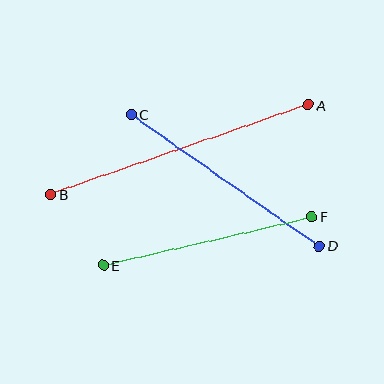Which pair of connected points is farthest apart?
Points A and B are farthest apart.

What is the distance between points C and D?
The distance is approximately 229 pixels.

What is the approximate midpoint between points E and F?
The midpoint is at approximately (208, 241) pixels.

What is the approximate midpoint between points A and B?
The midpoint is at approximately (180, 150) pixels.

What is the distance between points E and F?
The distance is approximately 214 pixels.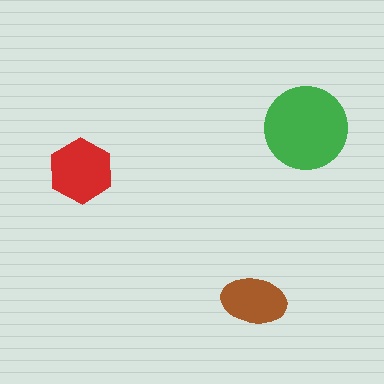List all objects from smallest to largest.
The brown ellipse, the red hexagon, the green circle.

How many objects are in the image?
There are 3 objects in the image.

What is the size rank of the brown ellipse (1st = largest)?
3rd.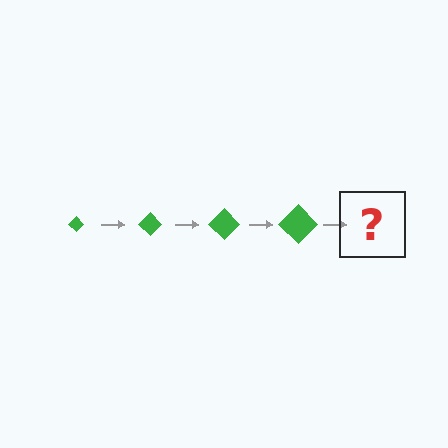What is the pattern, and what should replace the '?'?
The pattern is that the diamond gets progressively larger each step. The '?' should be a green diamond, larger than the previous one.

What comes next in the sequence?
The next element should be a green diamond, larger than the previous one.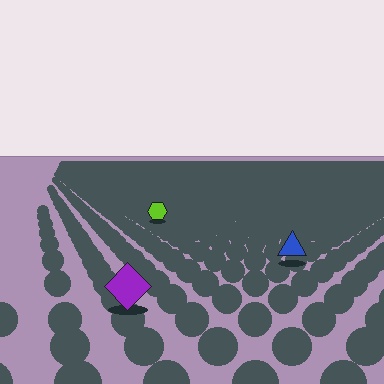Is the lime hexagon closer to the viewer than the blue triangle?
No. The blue triangle is closer — you can tell from the texture gradient: the ground texture is coarser near it.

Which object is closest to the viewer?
The purple diamond is closest. The texture marks near it are larger and more spread out.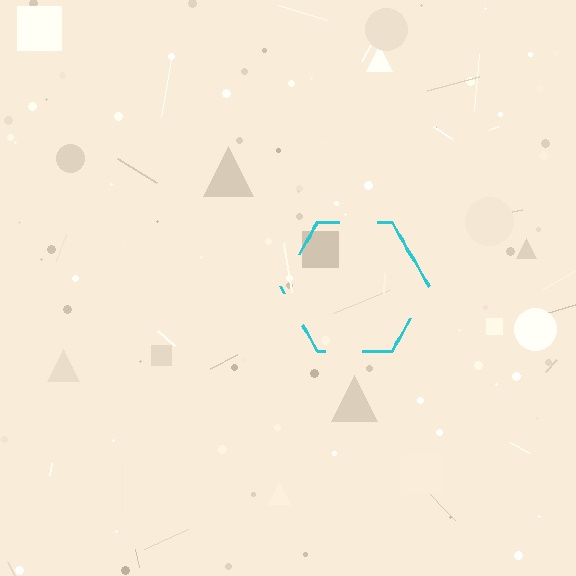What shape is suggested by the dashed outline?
The dashed outline suggests a hexagon.